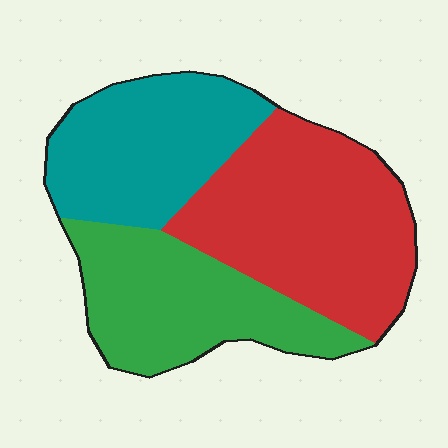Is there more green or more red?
Red.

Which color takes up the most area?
Red, at roughly 40%.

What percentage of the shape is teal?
Teal covers 29% of the shape.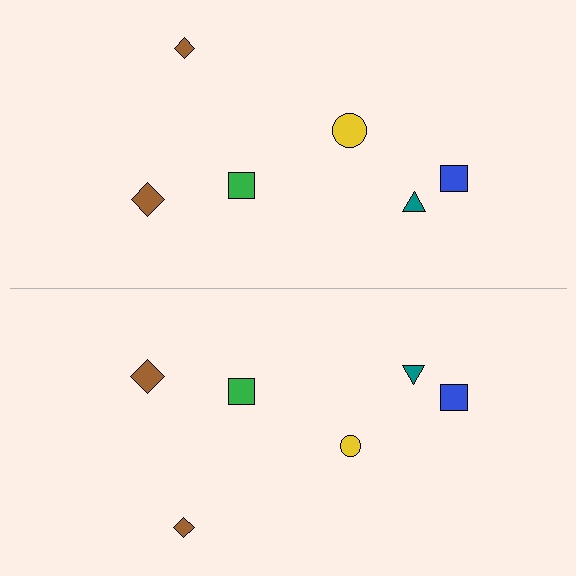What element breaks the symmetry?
The yellow circle on the bottom side has a different size than its mirror counterpart.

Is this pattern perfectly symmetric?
No, the pattern is not perfectly symmetric. The yellow circle on the bottom side has a different size than its mirror counterpart.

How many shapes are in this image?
There are 12 shapes in this image.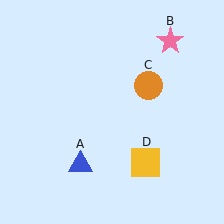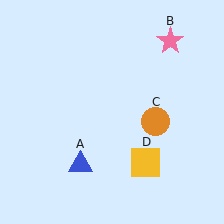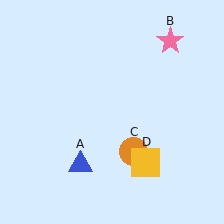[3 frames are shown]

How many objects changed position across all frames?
1 object changed position: orange circle (object C).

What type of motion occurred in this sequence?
The orange circle (object C) rotated clockwise around the center of the scene.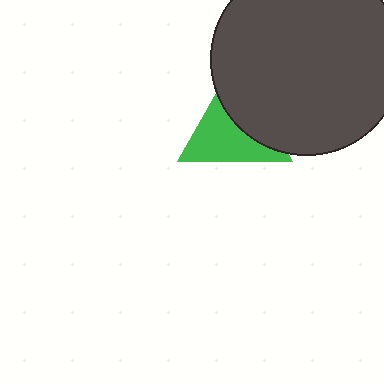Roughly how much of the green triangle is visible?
About half of it is visible (roughly 56%).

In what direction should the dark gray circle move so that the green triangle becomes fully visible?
The dark gray circle should move toward the upper-right. That is the shortest direction to clear the overlap and leave the green triangle fully visible.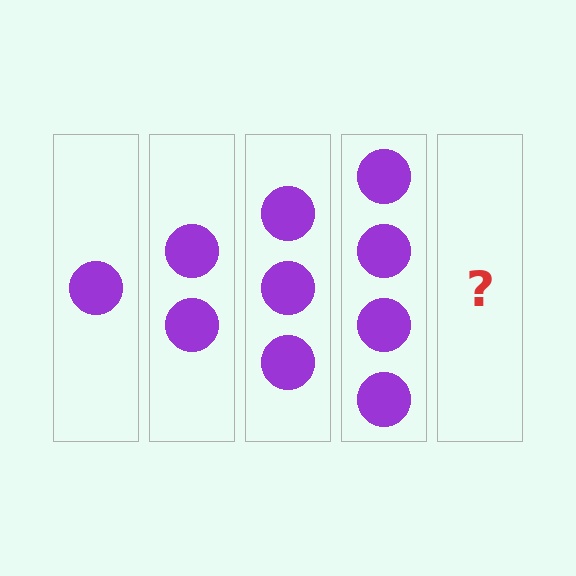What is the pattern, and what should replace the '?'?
The pattern is that each step adds one more circle. The '?' should be 5 circles.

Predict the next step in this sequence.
The next step is 5 circles.